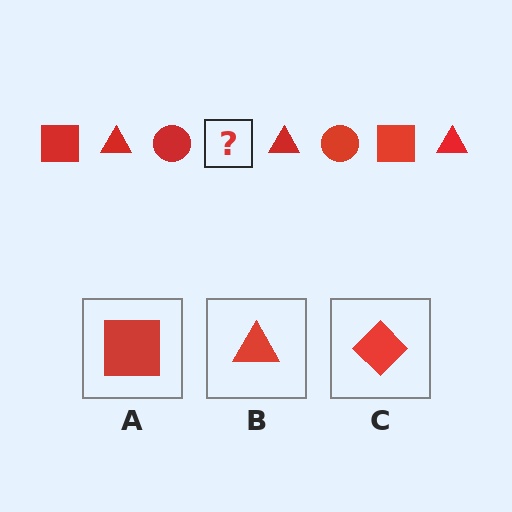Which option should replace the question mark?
Option A.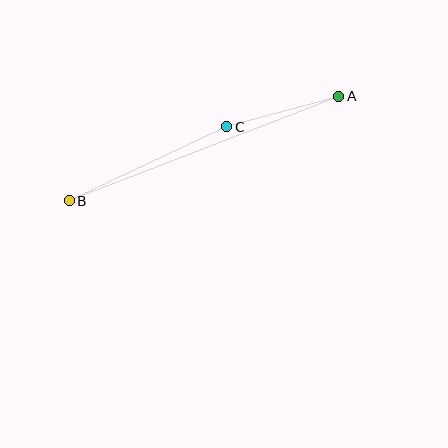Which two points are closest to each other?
Points A and C are closest to each other.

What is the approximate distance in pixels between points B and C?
The distance between B and C is approximately 174 pixels.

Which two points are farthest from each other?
Points A and B are farthest from each other.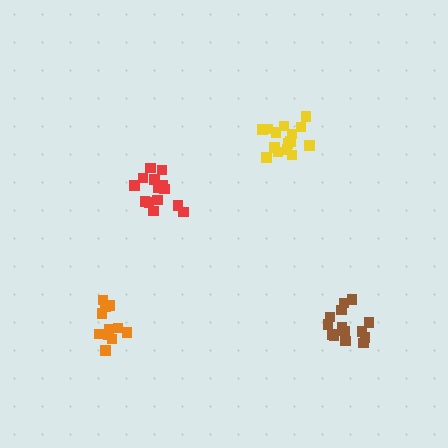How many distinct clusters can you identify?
There are 4 distinct clusters.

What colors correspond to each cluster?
The clusters are colored: brown, yellow, red, orange.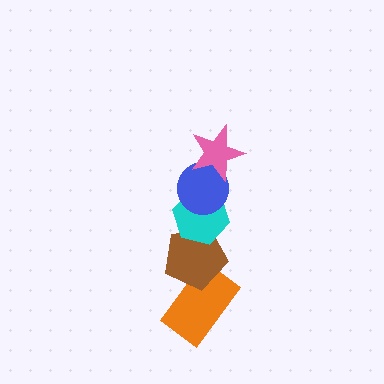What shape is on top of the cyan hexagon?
The blue circle is on top of the cyan hexagon.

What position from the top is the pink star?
The pink star is 1st from the top.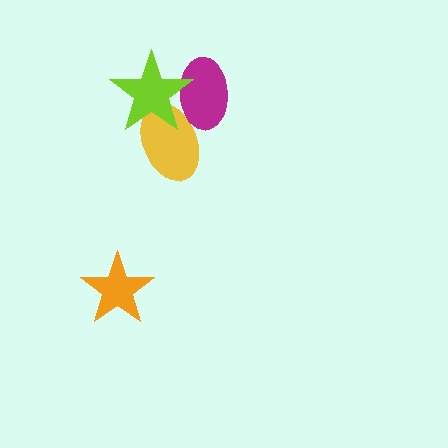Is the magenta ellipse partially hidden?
Yes, it is partially covered by another shape.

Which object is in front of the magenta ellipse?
The lime star is in front of the magenta ellipse.